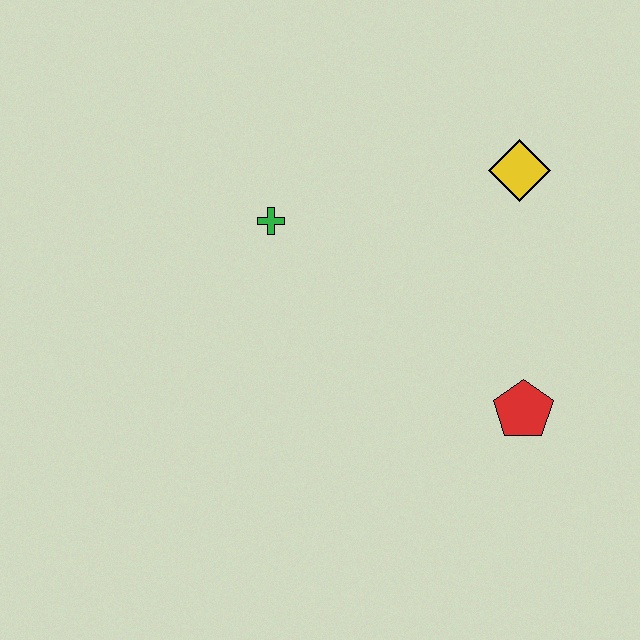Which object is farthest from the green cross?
The red pentagon is farthest from the green cross.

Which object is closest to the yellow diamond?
The red pentagon is closest to the yellow diamond.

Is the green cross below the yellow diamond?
Yes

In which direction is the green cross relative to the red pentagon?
The green cross is to the left of the red pentagon.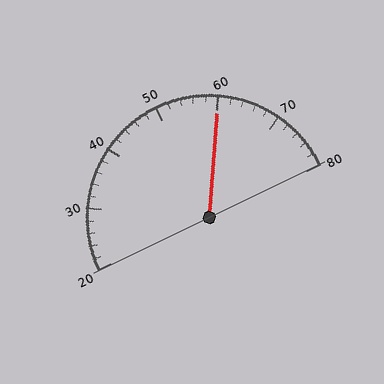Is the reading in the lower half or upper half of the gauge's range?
The reading is in the upper half of the range (20 to 80).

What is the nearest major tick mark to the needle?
The nearest major tick mark is 60.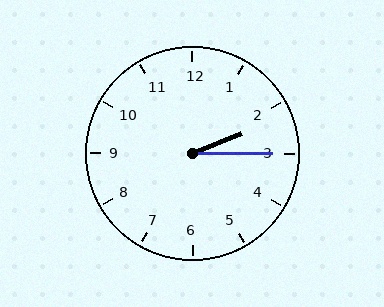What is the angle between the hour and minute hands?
Approximately 22 degrees.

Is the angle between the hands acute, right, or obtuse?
It is acute.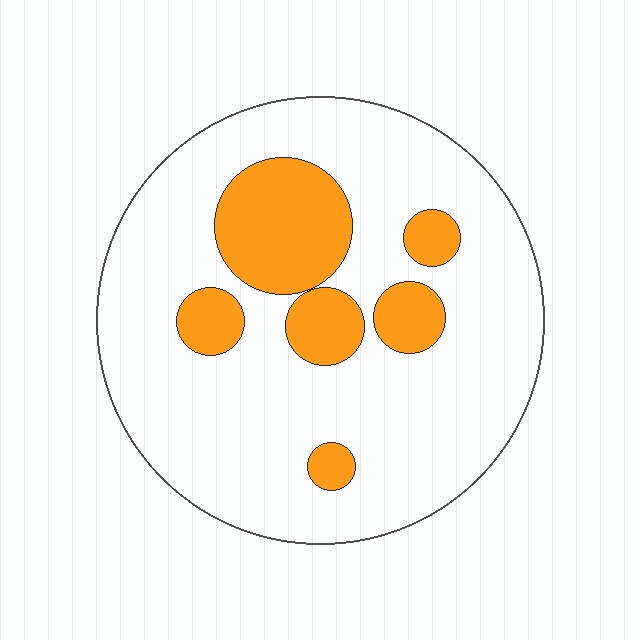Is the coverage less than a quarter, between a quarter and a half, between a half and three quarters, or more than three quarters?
Less than a quarter.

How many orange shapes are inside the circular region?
6.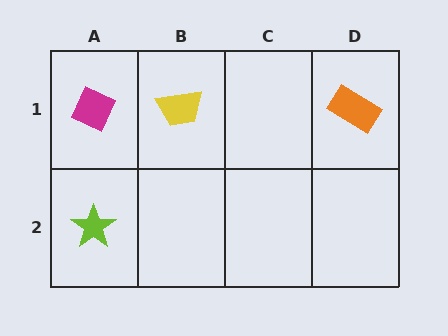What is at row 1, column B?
A yellow trapezoid.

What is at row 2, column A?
A lime star.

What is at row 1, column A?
A magenta diamond.